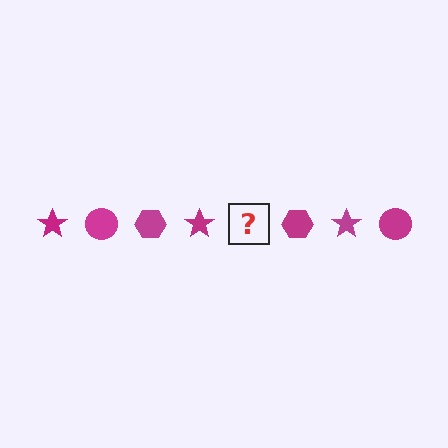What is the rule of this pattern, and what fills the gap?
The rule is that the pattern cycles through star, circle, hexagon shapes in magenta. The gap should be filled with a magenta circle.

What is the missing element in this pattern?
The missing element is a magenta circle.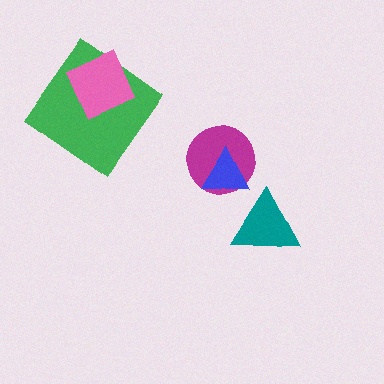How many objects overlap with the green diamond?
1 object overlaps with the green diamond.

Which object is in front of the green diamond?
The pink square is in front of the green diamond.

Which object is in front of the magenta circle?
The blue triangle is in front of the magenta circle.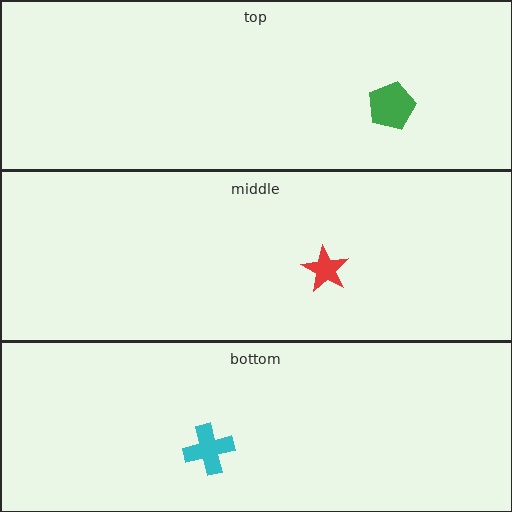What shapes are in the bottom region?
The cyan cross.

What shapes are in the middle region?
The red star.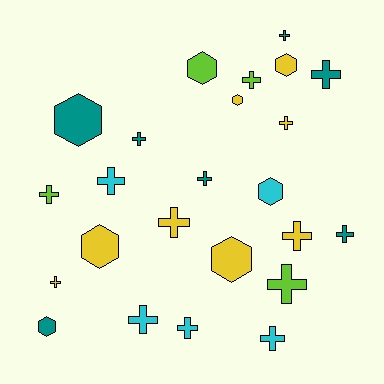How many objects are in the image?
There are 24 objects.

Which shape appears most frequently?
Cross, with 16 objects.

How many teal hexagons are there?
There are 2 teal hexagons.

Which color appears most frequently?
Yellow, with 8 objects.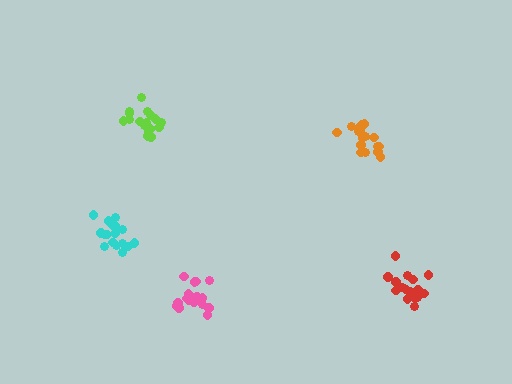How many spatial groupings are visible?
There are 5 spatial groupings.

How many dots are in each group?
Group 1: 18 dots, Group 2: 19 dots, Group 3: 18 dots, Group 4: 17 dots, Group 5: 17 dots (89 total).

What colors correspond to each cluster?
The clusters are colored: lime, pink, cyan, red, orange.